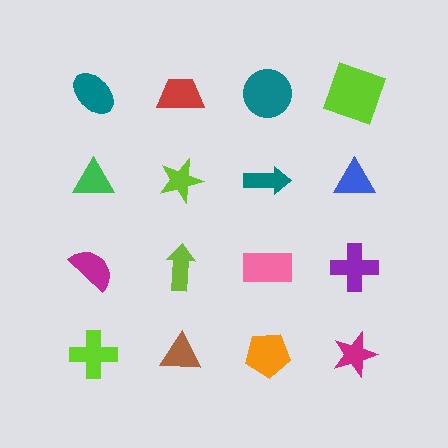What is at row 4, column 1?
A lime cross.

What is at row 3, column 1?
A magenta semicircle.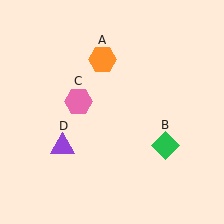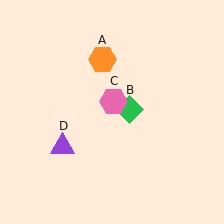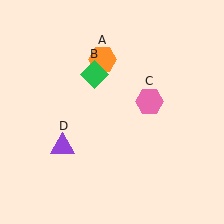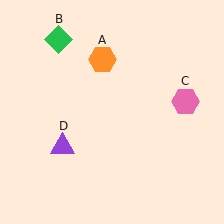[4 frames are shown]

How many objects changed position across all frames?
2 objects changed position: green diamond (object B), pink hexagon (object C).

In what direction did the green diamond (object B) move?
The green diamond (object B) moved up and to the left.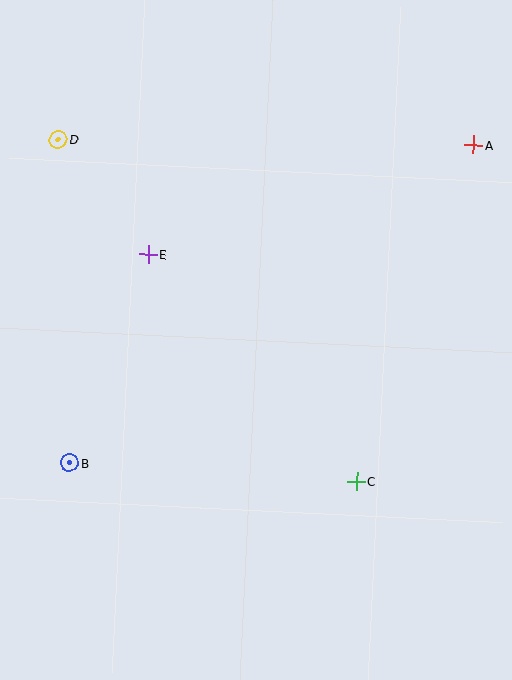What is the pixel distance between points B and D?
The distance between B and D is 324 pixels.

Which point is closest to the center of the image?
Point E at (148, 254) is closest to the center.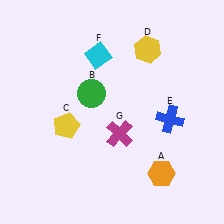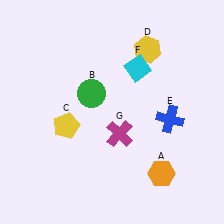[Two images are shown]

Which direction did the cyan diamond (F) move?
The cyan diamond (F) moved right.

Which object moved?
The cyan diamond (F) moved right.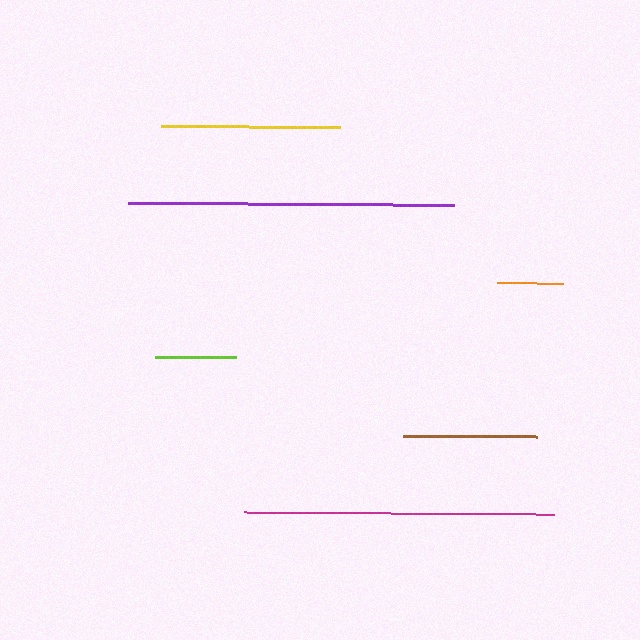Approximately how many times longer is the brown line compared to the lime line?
The brown line is approximately 1.7 times the length of the lime line.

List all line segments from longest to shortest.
From longest to shortest: purple, magenta, yellow, brown, lime, orange.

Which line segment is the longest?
The purple line is the longest at approximately 326 pixels.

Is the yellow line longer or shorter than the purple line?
The purple line is longer than the yellow line.